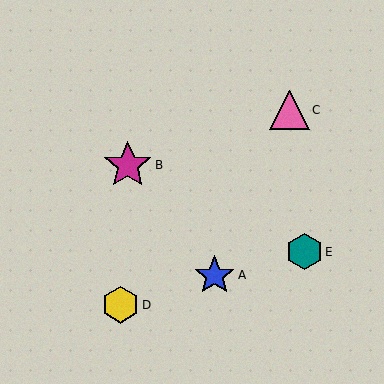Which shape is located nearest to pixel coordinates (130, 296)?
The yellow hexagon (labeled D) at (121, 305) is nearest to that location.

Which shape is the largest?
The magenta star (labeled B) is the largest.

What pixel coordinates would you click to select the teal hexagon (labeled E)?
Click at (304, 252) to select the teal hexagon E.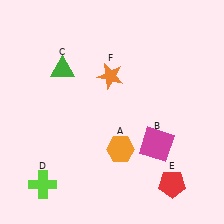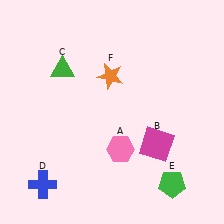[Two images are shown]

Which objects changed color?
A changed from orange to pink. D changed from lime to blue. E changed from red to green.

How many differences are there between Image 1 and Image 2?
There are 3 differences between the two images.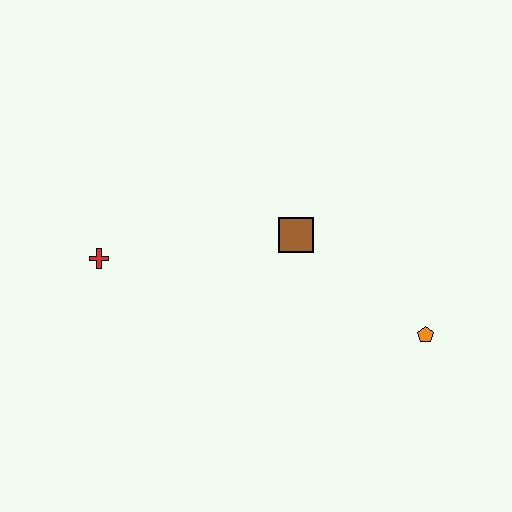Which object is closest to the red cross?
The brown square is closest to the red cross.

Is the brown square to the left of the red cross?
No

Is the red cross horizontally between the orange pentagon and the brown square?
No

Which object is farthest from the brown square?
The red cross is farthest from the brown square.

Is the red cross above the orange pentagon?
Yes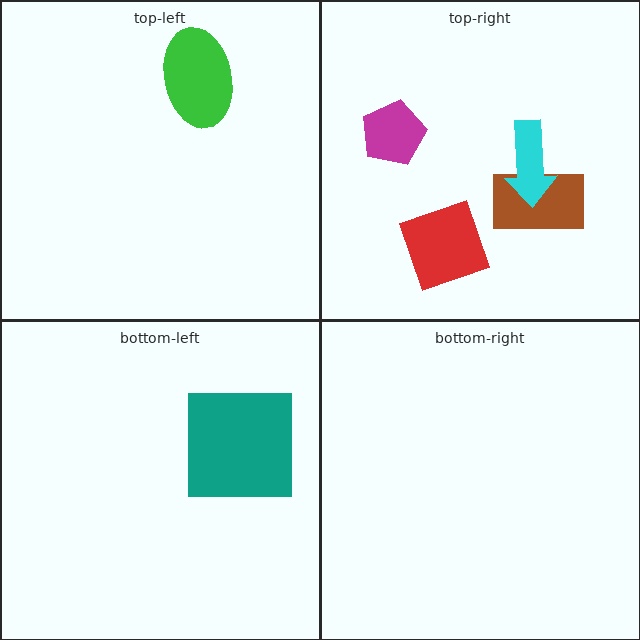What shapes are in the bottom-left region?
The teal square.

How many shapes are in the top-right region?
4.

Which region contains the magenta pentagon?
The top-right region.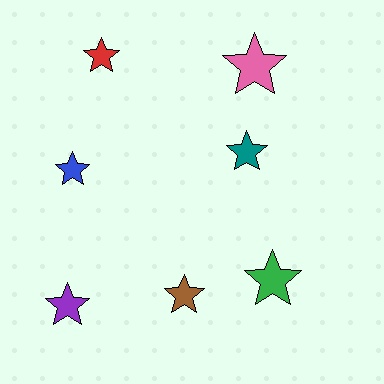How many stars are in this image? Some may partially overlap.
There are 7 stars.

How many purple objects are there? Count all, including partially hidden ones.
There is 1 purple object.